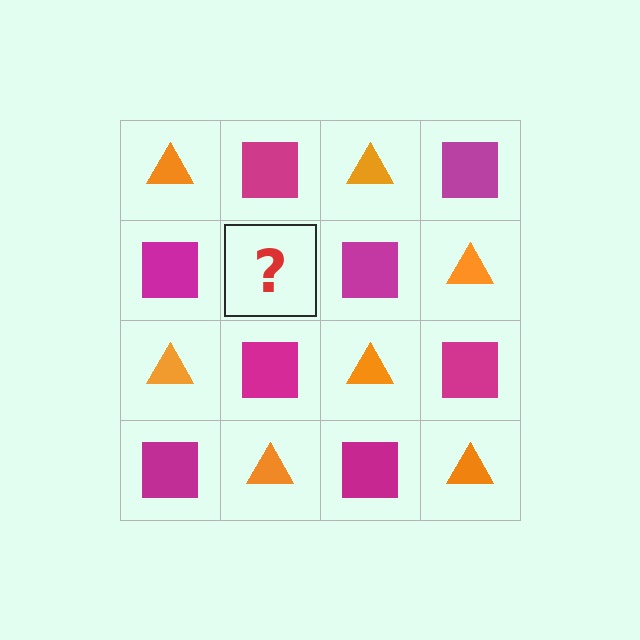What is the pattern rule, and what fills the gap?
The rule is that it alternates orange triangle and magenta square in a checkerboard pattern. The gap should be filled with an orange triangle.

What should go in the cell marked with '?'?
The missing cell should contain an orange triangle.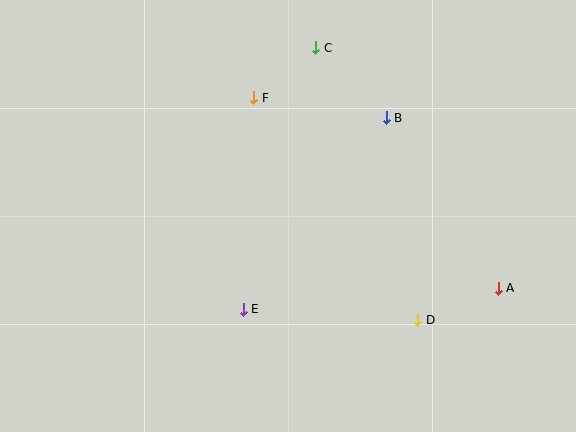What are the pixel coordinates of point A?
Point A is at (498, 288).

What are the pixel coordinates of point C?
Point C is at (316, 48).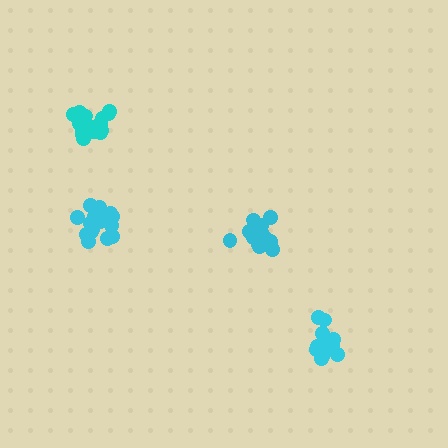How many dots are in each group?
Group 1: 15 dots, Group 2: 19 dots, Group 3: 19 dots, Group 4: 20 dots (73 total).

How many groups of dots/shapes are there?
There are 4 groups.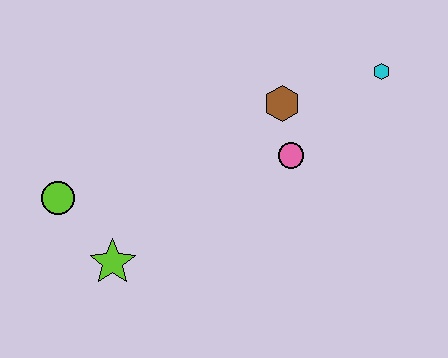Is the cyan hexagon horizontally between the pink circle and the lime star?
No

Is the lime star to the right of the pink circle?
No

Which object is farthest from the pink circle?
The lime circle is farthest from the pink circle.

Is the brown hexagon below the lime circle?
No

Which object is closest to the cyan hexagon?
The brown hexagon is closest to the cyan hexagon.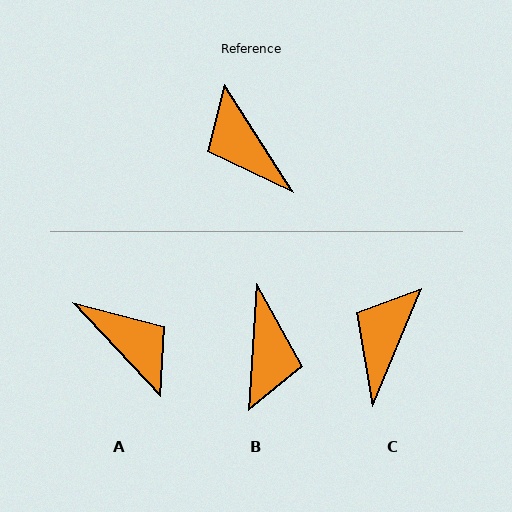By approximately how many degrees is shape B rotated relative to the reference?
Approximately 144 degrees counter-clockwise.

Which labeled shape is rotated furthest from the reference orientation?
A, about 169 degrees away.